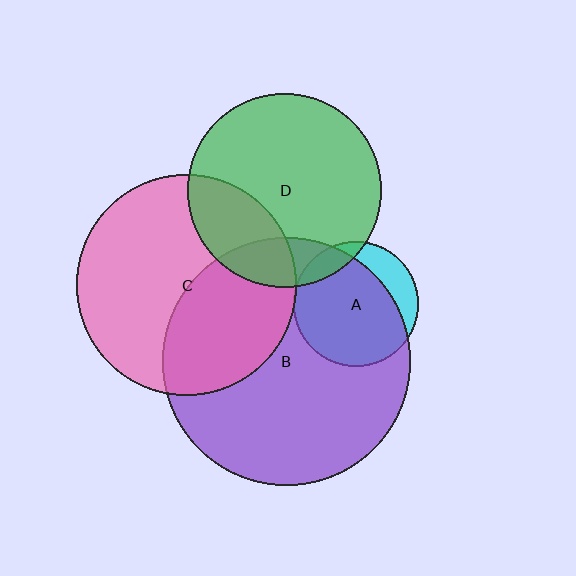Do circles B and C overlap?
Yes.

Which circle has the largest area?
Circle B (purple).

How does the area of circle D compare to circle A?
Approximately 2.4 times.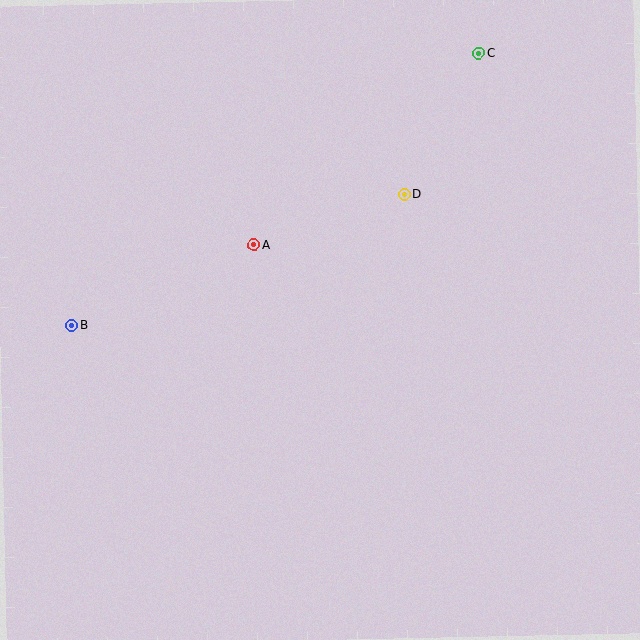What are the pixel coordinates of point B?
Point B is at (72, 326).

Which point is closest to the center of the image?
Point A at (254, 245) is closest to the center.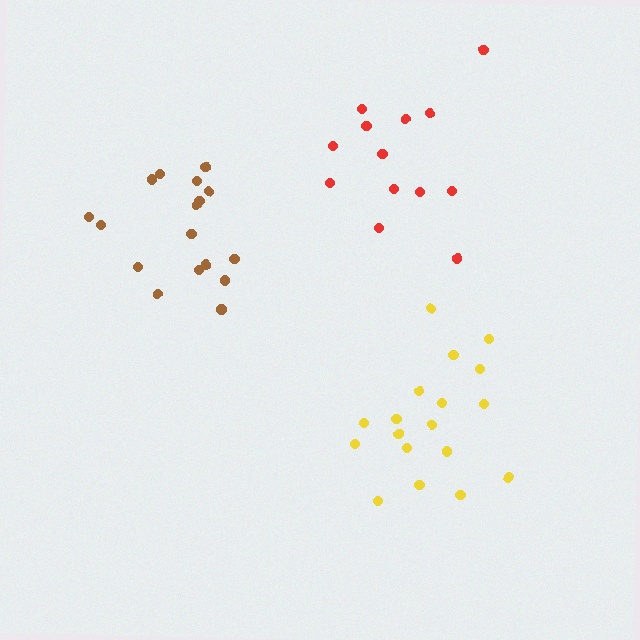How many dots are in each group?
Group 1: 13 dots, Group 2: 18 dots, Group 3: 17 dots (48 total).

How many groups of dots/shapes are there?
There are 3 groups.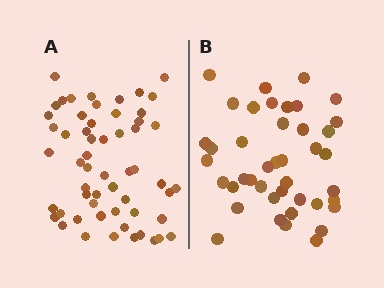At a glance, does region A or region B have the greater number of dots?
Region A (the left region) has more dots.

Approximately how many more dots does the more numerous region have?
Region A has approximately 15 more dots than region B.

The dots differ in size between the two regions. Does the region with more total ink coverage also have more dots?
No. Region B has more total ink coverage because its dots are larger, but region A actually contains more individual dots. Total area can be misleading — the number of items is what matters here.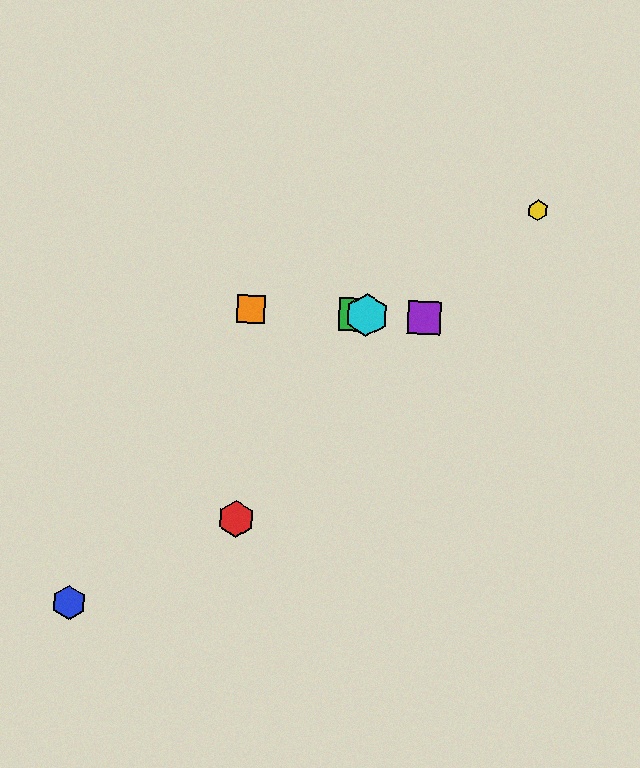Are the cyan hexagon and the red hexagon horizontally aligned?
No, the cyan hexagon is at y≈315 and the red hexagon is at y≈519.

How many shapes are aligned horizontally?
4 shapes (the green square, the purple square, the orange square, the cyan hexagon) are aligned horizontally.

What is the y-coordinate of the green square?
The green square is at y≈315.